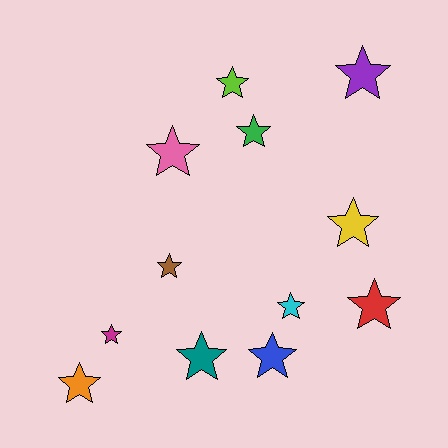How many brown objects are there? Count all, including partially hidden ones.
There is 1 brown object.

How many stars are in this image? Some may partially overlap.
There are 12 stars.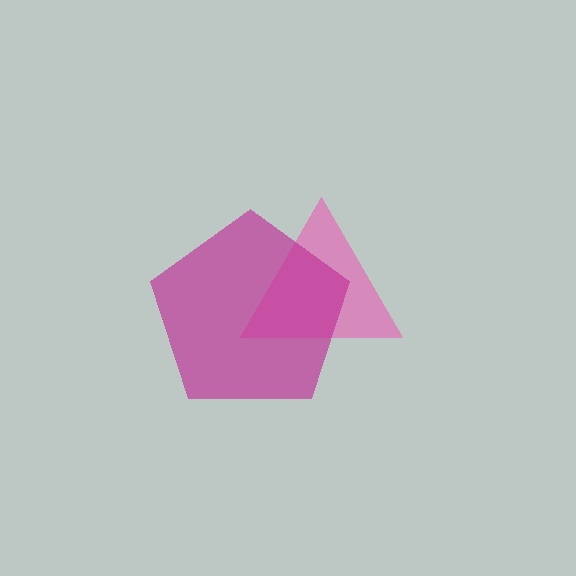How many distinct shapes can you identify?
There are 2 distinct shapes: a pink triangle, a magenta pentagon.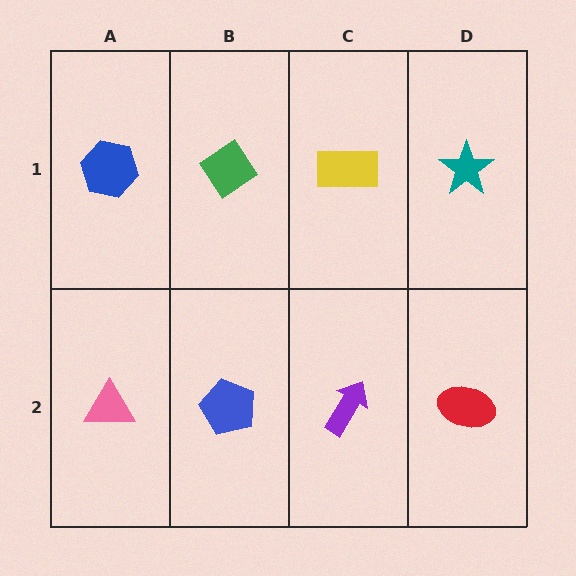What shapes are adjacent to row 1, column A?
A pink triangle (row 2, column A), a green diamond (row 1, column B).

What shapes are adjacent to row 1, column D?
A red ellipse (row 2, column D), a yellow rectangle (row 1, column C).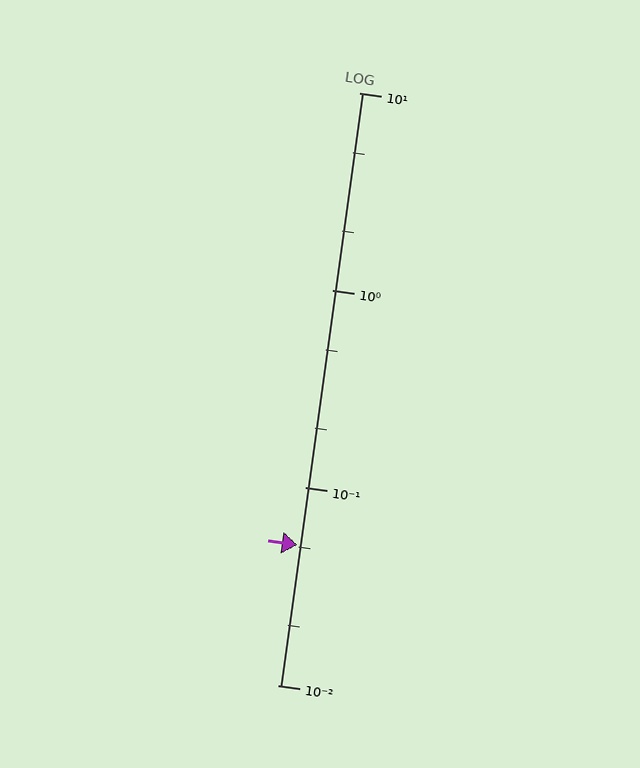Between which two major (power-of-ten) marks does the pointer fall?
The pointer is between 0.01 and 0.1.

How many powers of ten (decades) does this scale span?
The scale spans 3 decades, from 0.01 to 10.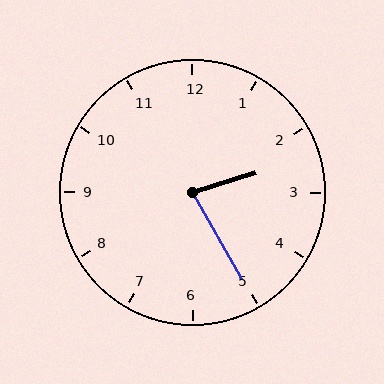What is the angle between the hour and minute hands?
Approximately 78 degrees.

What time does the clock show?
2:25.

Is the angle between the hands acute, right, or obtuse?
It is acute.